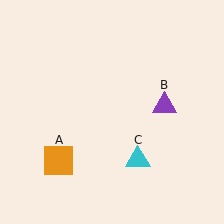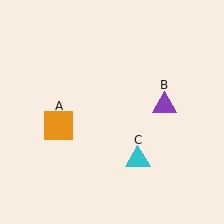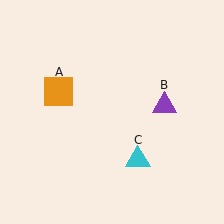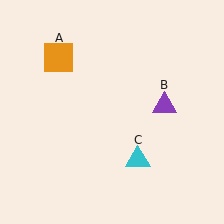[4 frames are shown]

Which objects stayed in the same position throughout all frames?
Purple triangle (object B) and cyan triangle (object C) remained stationary.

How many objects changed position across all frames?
1 object changed position: orange square (object A).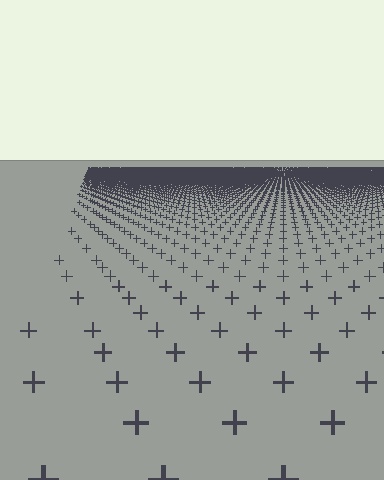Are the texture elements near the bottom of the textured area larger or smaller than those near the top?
Larger. Near the bottom, elements are closer to the viewer and appear at a bigger on-screen size.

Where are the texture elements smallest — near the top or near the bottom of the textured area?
Near the top.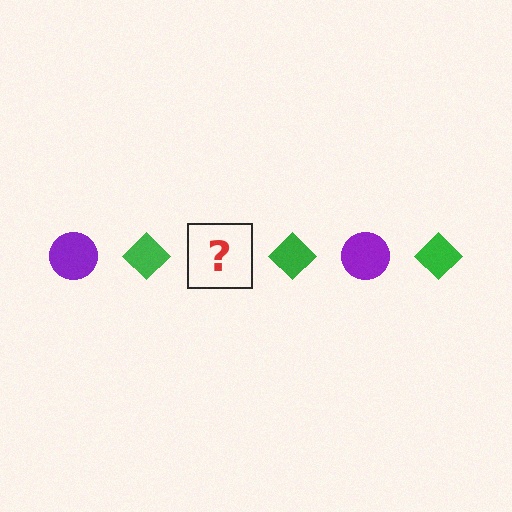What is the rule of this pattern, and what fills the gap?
The rule is that the pattern alternates between purple circle and green diamond. The gap should be filled with a purple circle.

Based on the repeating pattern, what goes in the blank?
The blank should be a purple circle.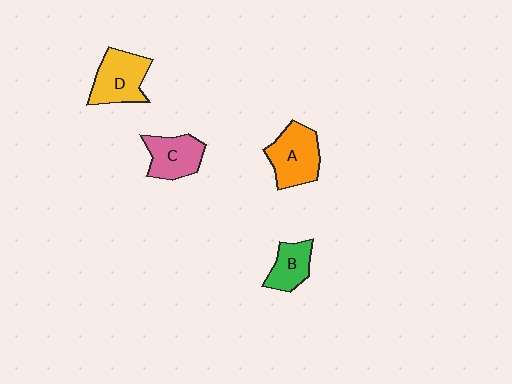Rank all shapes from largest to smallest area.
From largest to smallest: A (orange), D (yellow), C (pink), B (green).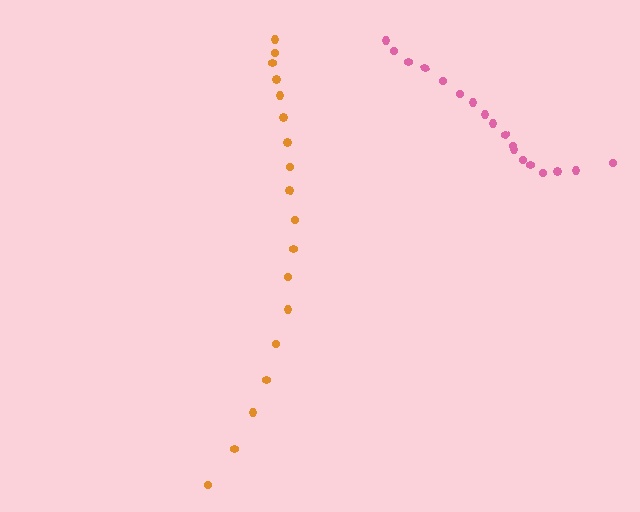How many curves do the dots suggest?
There are 2 distinct paths.